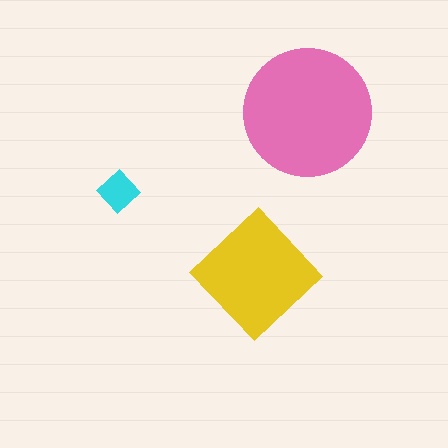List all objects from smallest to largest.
The cyan diamond, the yellow diamond, the pink circle.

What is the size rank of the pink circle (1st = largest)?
1st.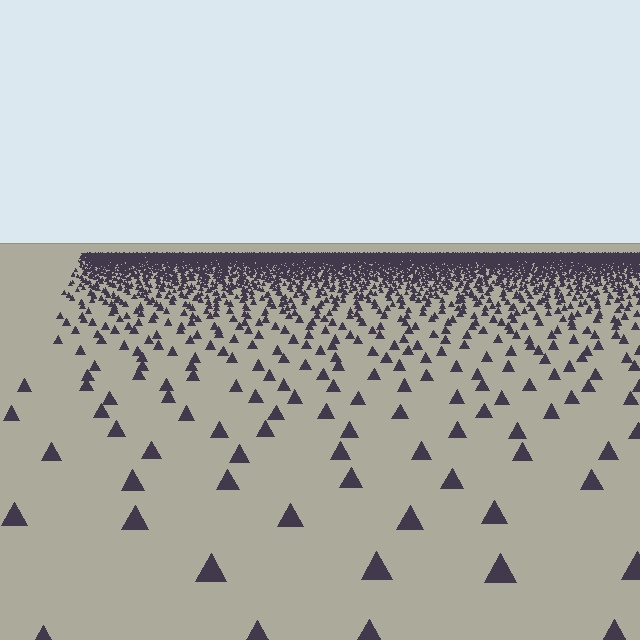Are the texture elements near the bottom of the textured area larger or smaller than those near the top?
Larger. Near the bottom, elements are closer to the viewer and appear at a bigger on-screen size.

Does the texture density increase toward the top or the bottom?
Density increases toward the top.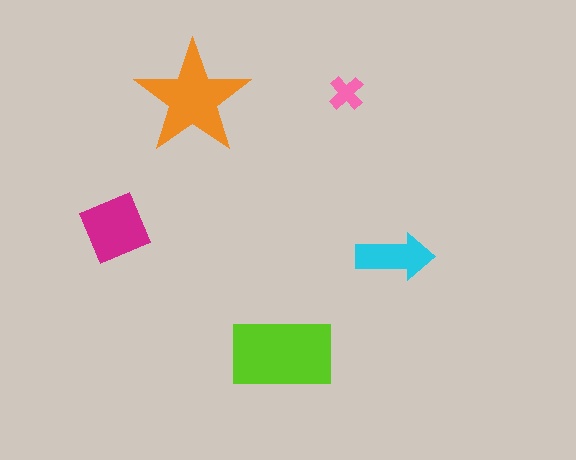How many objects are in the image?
There are 5 objects in the image.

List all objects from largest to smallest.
The lime rectangle, the orange star, the magenta diamond, the cyan arrow, the pink cross.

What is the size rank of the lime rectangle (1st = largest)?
1st.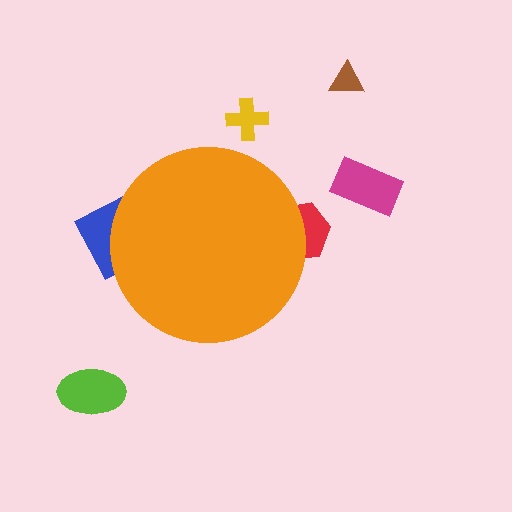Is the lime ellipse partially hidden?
No, the lime ellipse is fully visible.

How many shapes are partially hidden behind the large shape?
2 shapes are partially hidden.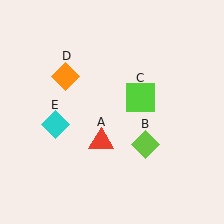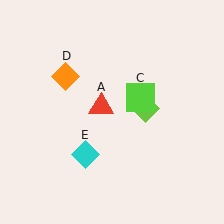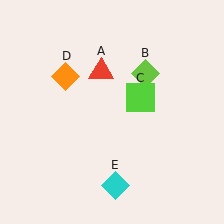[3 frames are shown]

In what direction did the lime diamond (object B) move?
The lime diamond (object B) moved up.